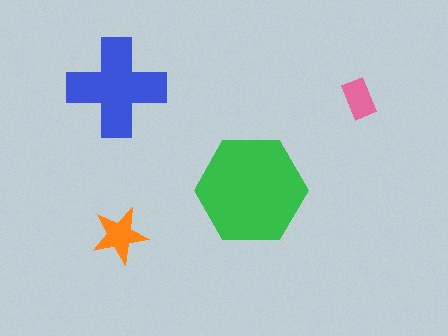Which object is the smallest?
The pink rectangle.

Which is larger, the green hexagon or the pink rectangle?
The green hexagon.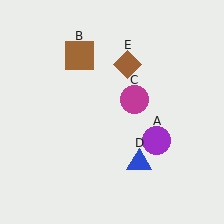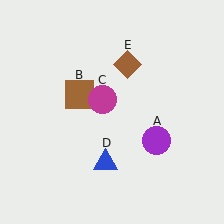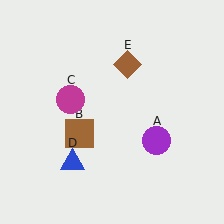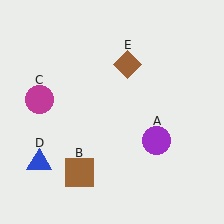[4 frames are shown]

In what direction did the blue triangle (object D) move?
The blue triangle (object D) moved left.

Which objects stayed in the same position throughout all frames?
Purple circle (object A) and brown diamond (object E) remained stationary.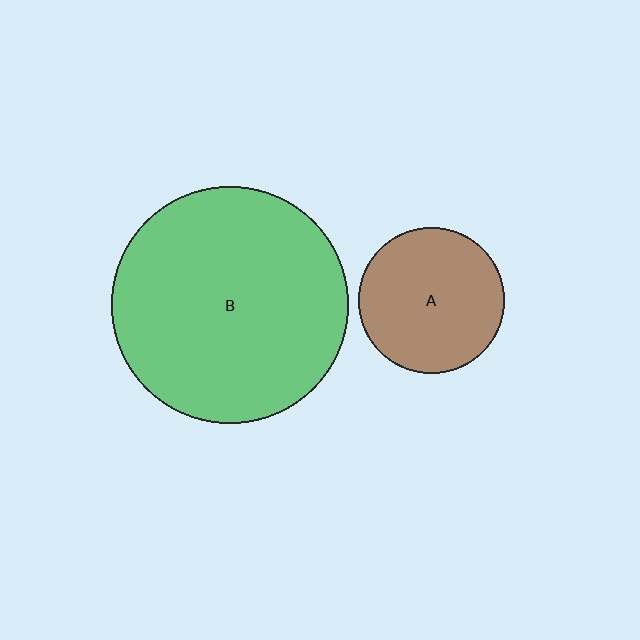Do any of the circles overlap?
No, none of the circles overlap.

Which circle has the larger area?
Circle B (green).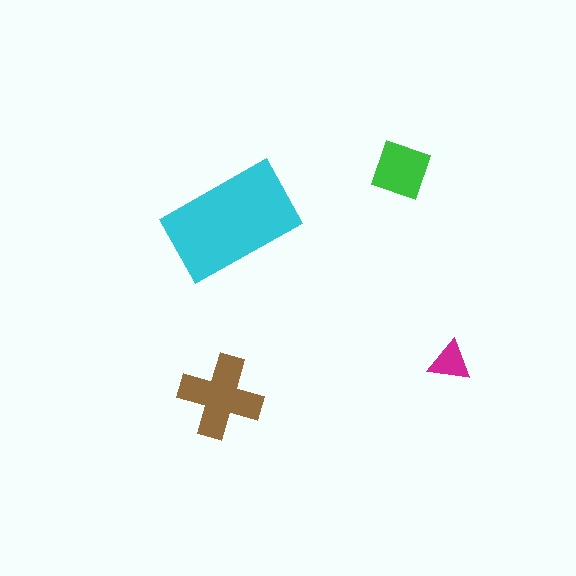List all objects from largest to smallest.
The cyan rectangle, the brown cross, the green diamond, the magenta triangle.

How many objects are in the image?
There are 4 objects in the image.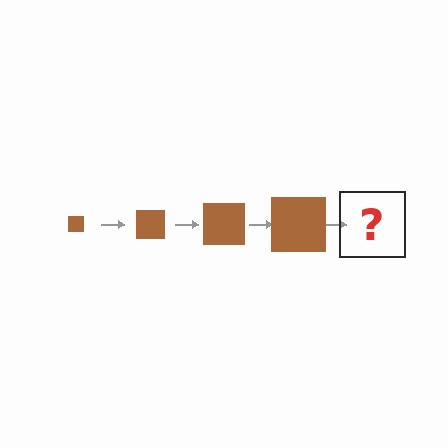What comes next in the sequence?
The next element should be a brown square, larger than the previous one.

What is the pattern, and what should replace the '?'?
The pattern is that the square gets progressively larger each step. The '?' should be a brown square, larger than the previous one.